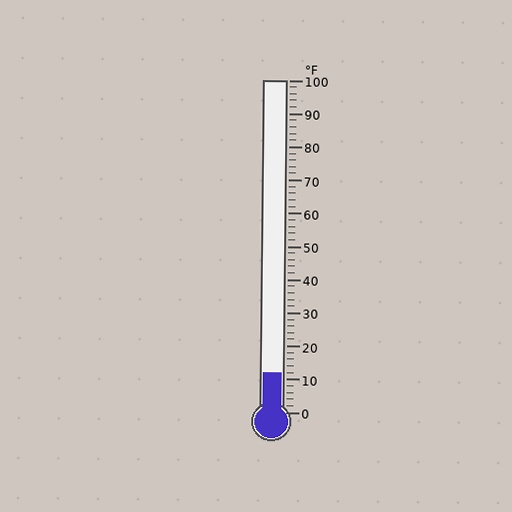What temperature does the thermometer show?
The thermometer shows approximately 12°F.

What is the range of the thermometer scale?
The thermometer scale ranges from 0°F to 100°F.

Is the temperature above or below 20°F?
The temperature is below 20°F.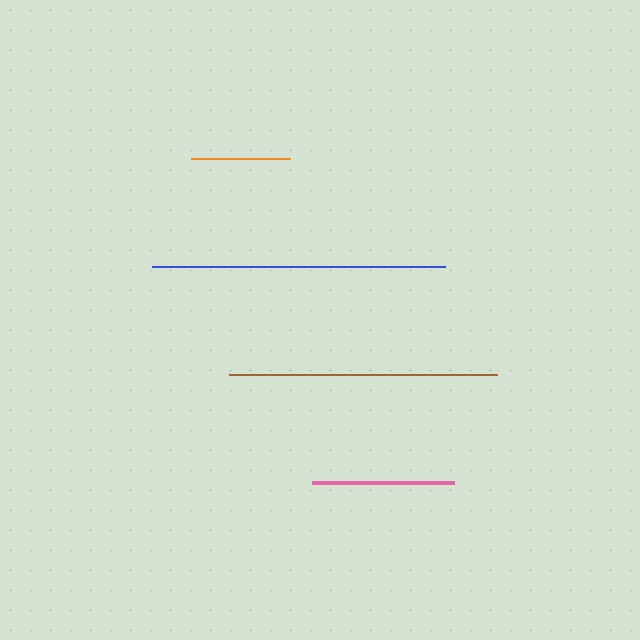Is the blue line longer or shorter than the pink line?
The blue line is longer than the pink line.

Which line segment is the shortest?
The orange line is the shortest at approximately 99 pixels.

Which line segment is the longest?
The blue line is the longest at approximately 292 pixels.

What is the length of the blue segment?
The blue segment is approximately 292 pixels long.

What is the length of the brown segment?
The brown segment is approximately 268 pixels long.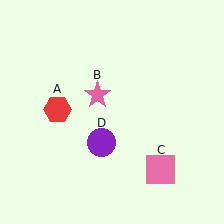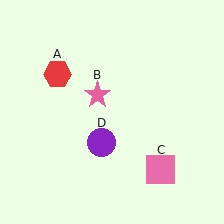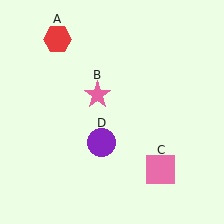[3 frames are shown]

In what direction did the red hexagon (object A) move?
The red hexagon (object A) moved up.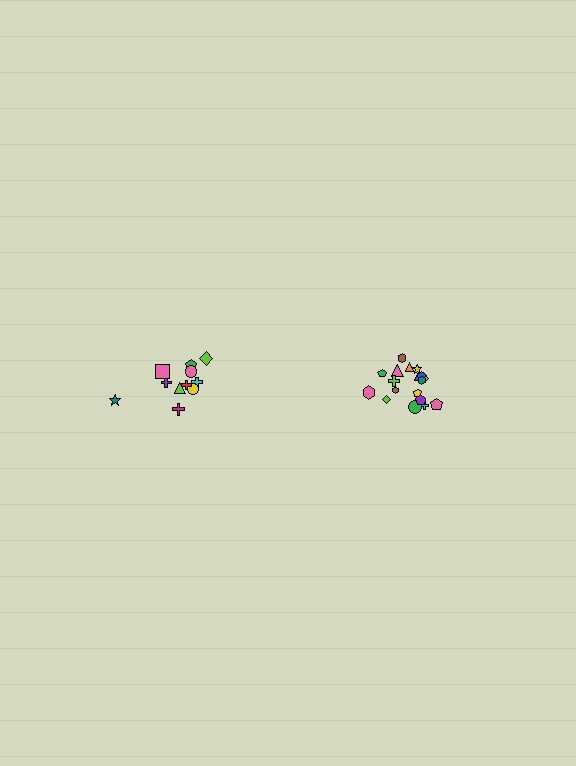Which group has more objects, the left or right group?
The right group.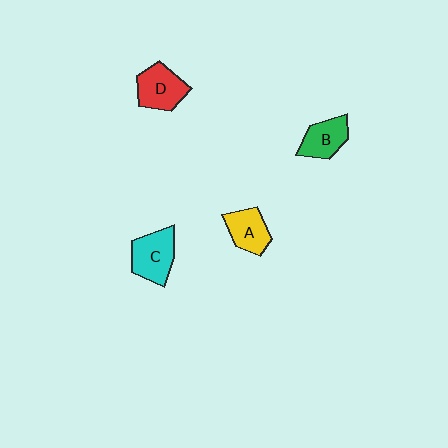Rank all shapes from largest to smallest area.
From largest to smallest: C (cyan), D (red), A (yellow), B (green).